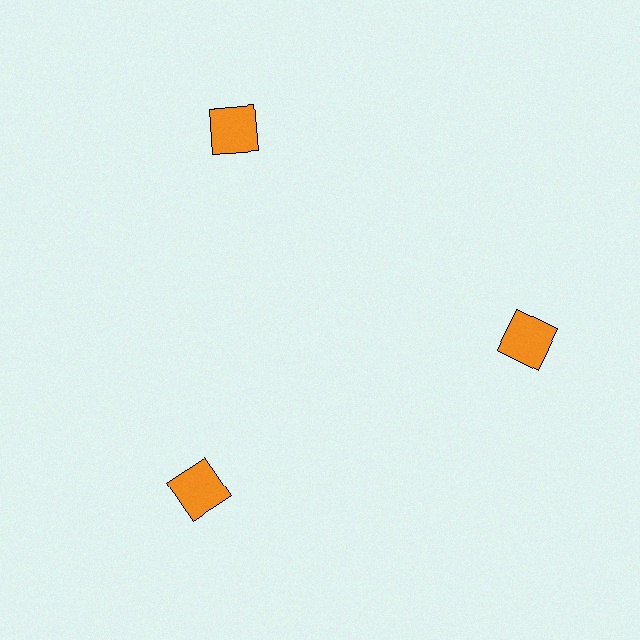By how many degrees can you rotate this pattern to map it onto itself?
The pattern maps onto itself every 120 degrees of rotation.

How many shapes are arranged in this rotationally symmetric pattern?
There are 3 shapes, arranged in 3 groups of 1.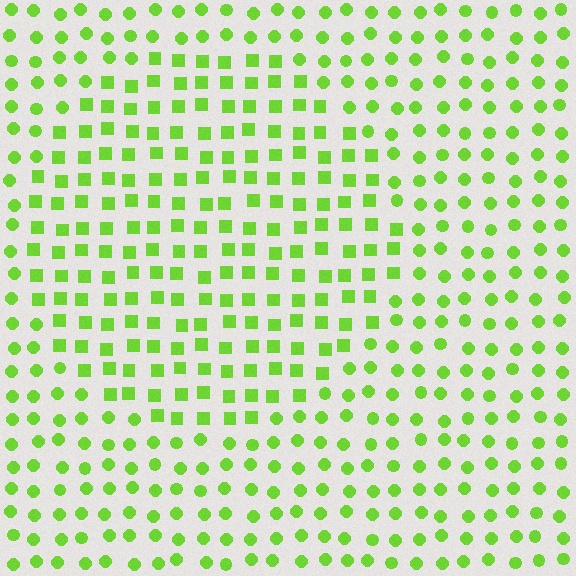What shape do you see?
I see a circle.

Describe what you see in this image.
The image is filled with small lime elements arranged in a uniform grid. A circle-shaped region contains squares, while the surrounding area contains circles. The boundary is defined purely by the change in element shape.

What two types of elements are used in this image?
The image uses squares inside the circle region and circles outside it.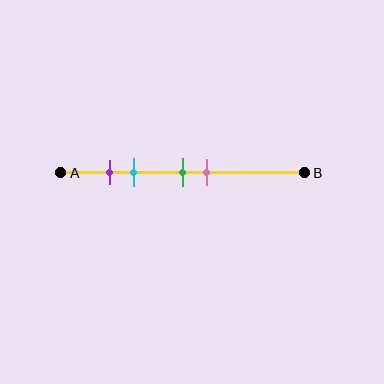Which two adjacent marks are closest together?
The purple and cyan marks are the closest adjacent pair.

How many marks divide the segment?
There are 4 marks dividing the segment.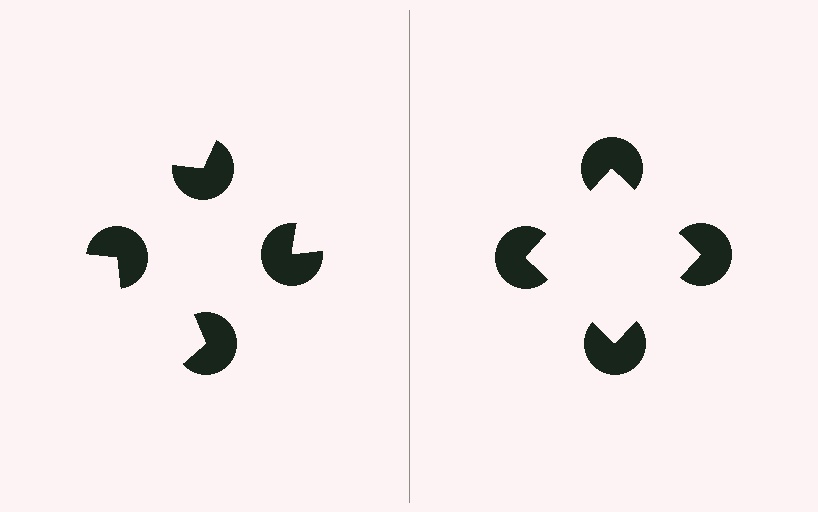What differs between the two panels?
The pac-man discs are positioned identically on both sides; only the wedge orientations differ. On the right they align to a square; on the left they are misaligned.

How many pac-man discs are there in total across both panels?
8 — 4 on each side.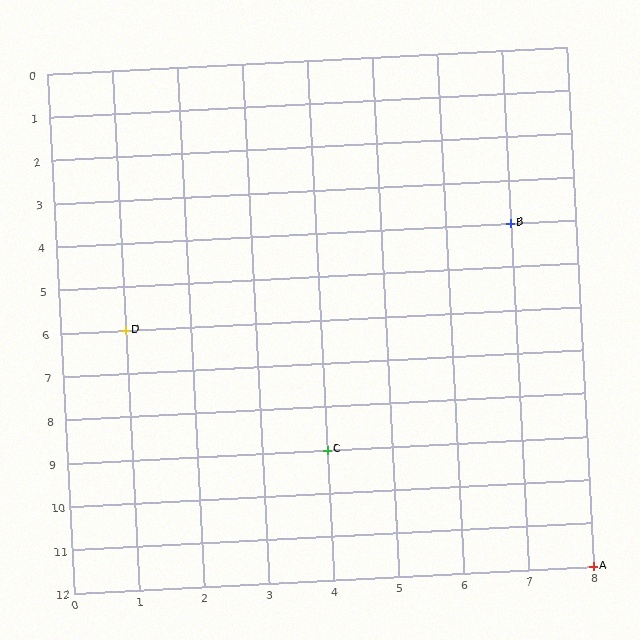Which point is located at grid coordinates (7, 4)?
Point B is at (7, 4).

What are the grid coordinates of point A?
Point A is at grid coordinates (8, 12).